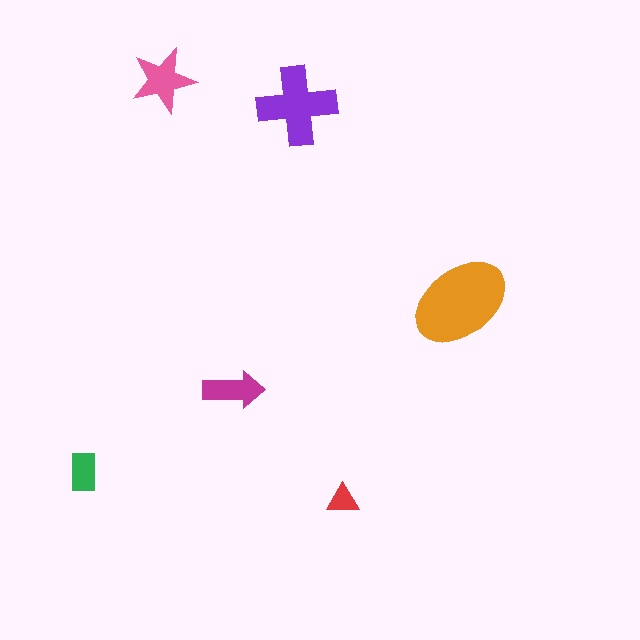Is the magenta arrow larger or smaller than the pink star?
Smaller.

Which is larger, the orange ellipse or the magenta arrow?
The orange ellipse.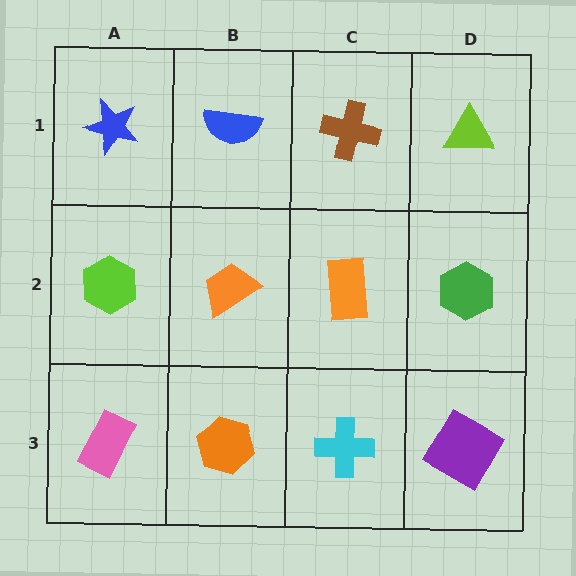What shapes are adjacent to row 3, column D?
A green hexagon (row 2, column D), a cyan cross (row 3, column C).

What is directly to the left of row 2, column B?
A lime hexagon.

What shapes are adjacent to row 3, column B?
An orange trapezoid (row 2, column B), a pink rectangle (row 3, column A), a cyan cross (row 3, column C).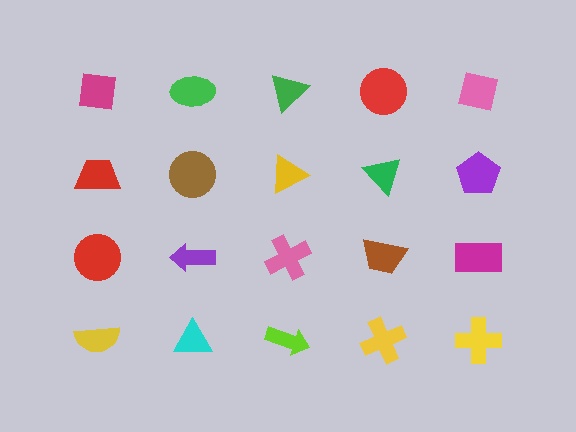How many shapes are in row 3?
5 shapes.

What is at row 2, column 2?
A brown circle.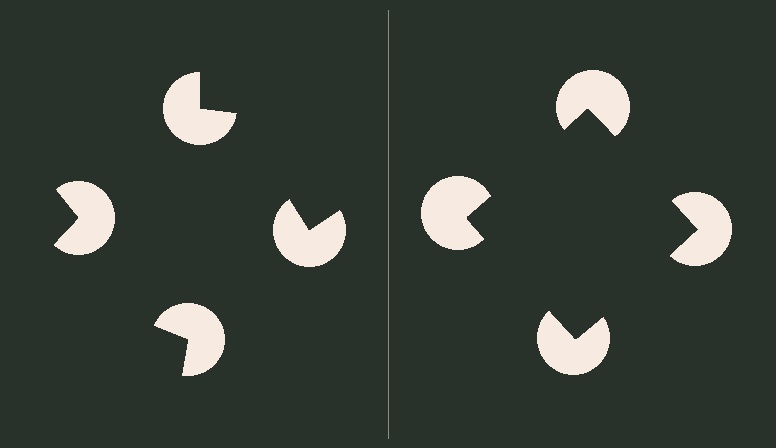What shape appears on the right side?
An illusory square.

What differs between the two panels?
The pac-man discs are positioned identically on both sides; only the wedge orientations differ. On the right they align to a square; on the left they are misaligned.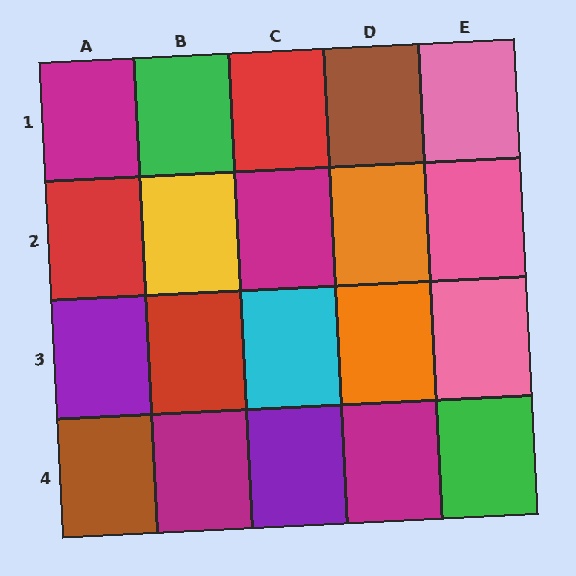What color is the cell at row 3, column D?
Orange.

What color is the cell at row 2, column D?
Orange.